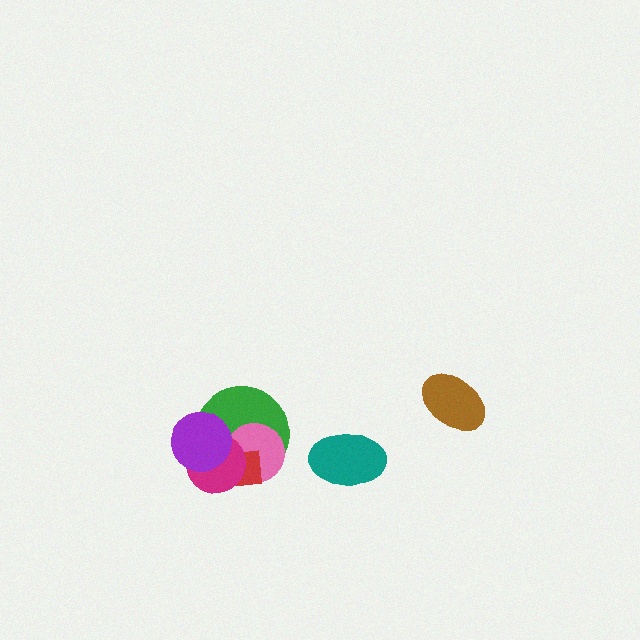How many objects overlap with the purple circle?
3 objects overlap with the purple circle.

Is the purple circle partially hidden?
No, no other shape covers it.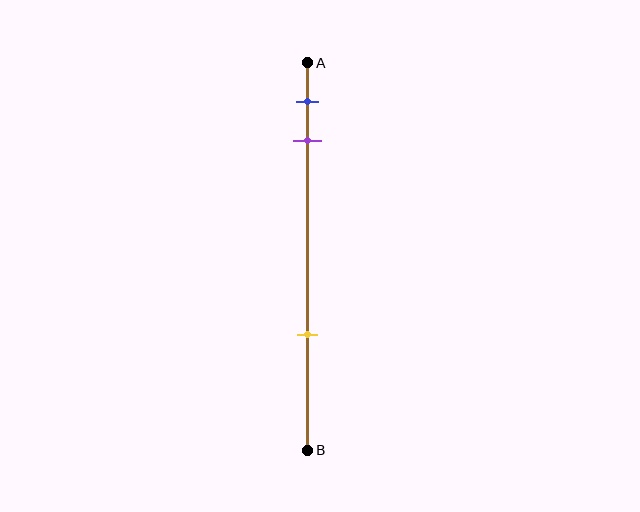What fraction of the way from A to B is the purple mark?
The purple mark is approximately 20% (0.2) of the way from A to B.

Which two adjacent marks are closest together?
The blue and purple marks are the closest adjacent pair.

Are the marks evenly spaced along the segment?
No, the marks are not evenly spaced.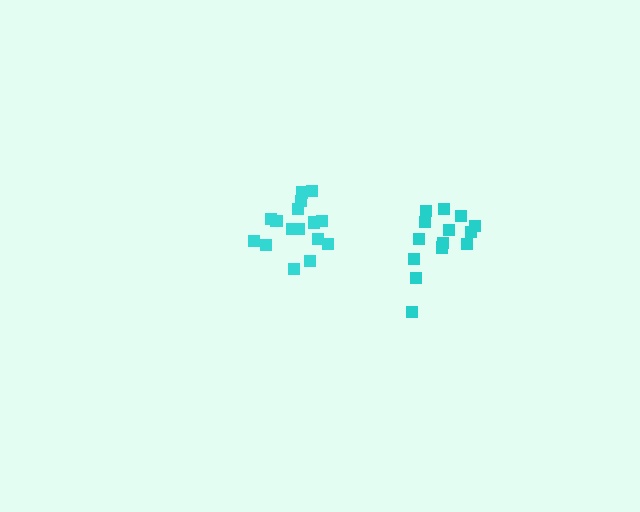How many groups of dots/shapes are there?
There are 2 groups.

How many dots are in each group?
Group 1: 14 dots, Group 2: 16 dots (30 total).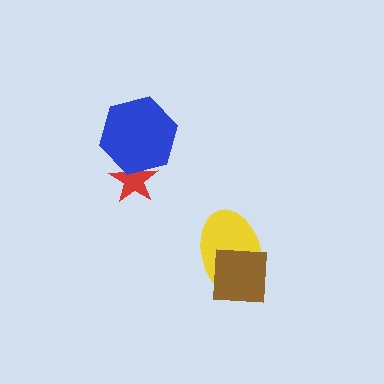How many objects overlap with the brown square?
1 object overlaps with the brown square.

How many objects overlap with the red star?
1 object overlaps with the red star.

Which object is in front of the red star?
The blue hexagon is in front of the red star.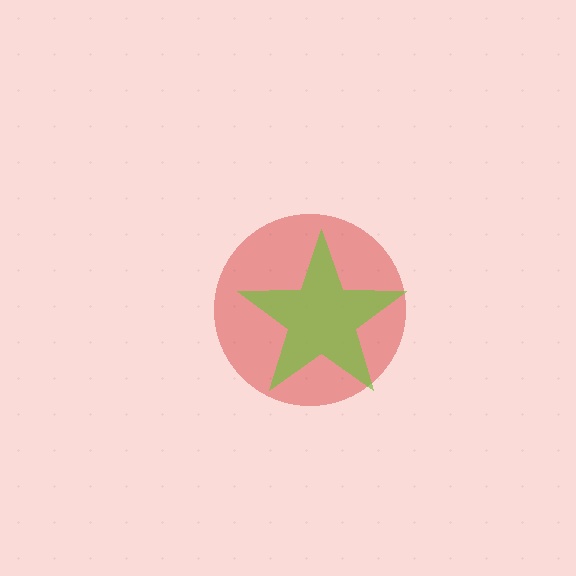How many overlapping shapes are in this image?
There are 2 overlapping shapes in the image.